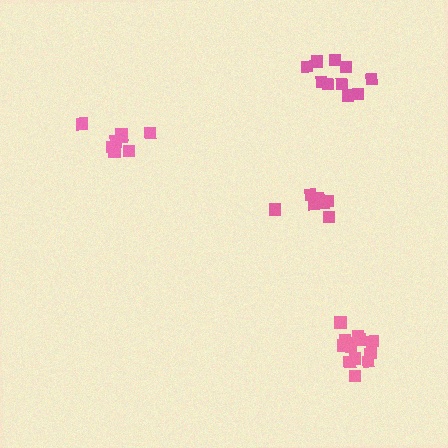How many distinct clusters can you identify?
There are 4 distinct clusters.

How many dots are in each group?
Group 1: 13 dots, Group 2: 8 dots, Group 3: 10 dots, Group 4: 8 dots (39 total).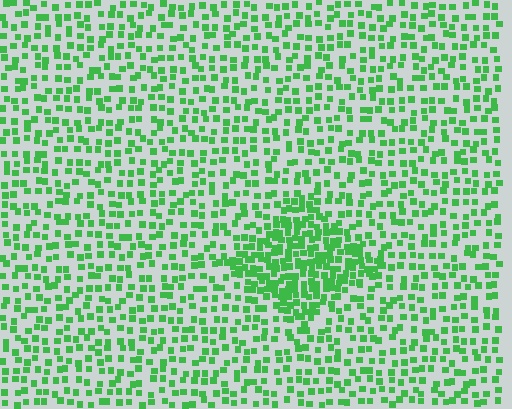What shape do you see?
I see a diamond.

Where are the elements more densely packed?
The elements are more densely packed inside the diamond boundary.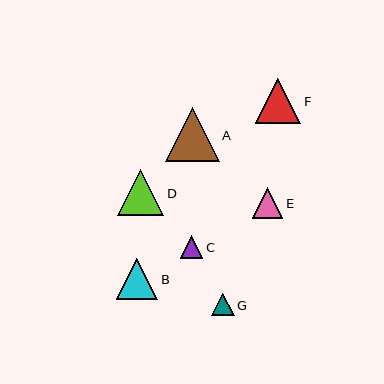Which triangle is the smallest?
Triangle C is the smallest with a size of approximately 22 pixels.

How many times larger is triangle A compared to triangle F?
Triangle A is approximately 1.2 times the size of triangle F.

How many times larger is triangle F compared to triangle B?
Triangle F is approximately 1.1 times the size of triangle B.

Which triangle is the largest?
Triangle A is the largest with a size of approximately 54 pixels.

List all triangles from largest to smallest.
From largest to smallest: A, D, F, B, E, G, C.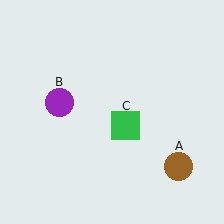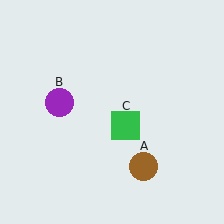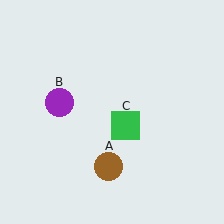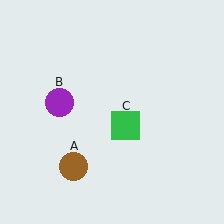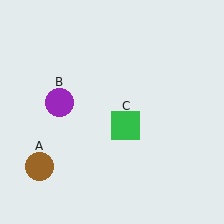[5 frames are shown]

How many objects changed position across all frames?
1 object changed position: brown circle (object A).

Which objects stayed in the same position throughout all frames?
Purple circle (object B) and green square (object C) remained stationary.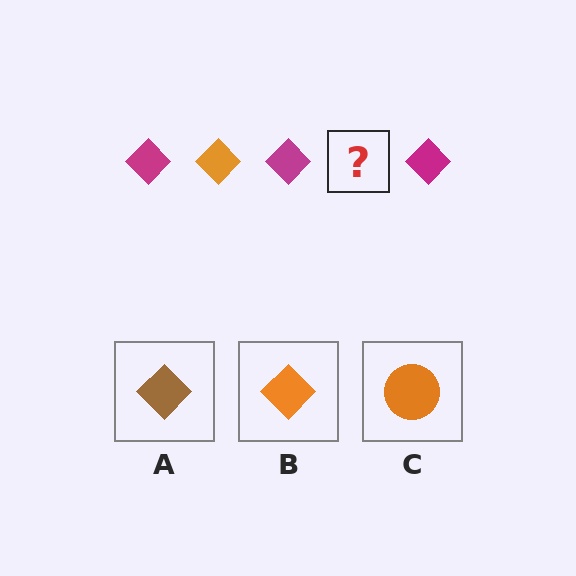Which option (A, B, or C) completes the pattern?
B.